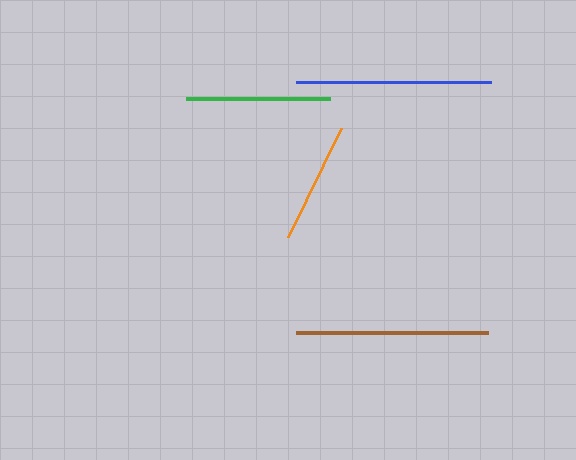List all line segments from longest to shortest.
From longest to shortest: blue, brown, green, orange.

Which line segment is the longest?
The blue line is the longest at approximately 195 pixels.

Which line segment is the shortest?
The orange line is the shortest at approximately 121 pixels.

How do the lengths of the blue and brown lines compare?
The blue and brown lines are approximately the same length.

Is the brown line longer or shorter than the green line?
The brown line is longer than the green line.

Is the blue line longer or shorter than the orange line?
The blue line is longer than the orange line.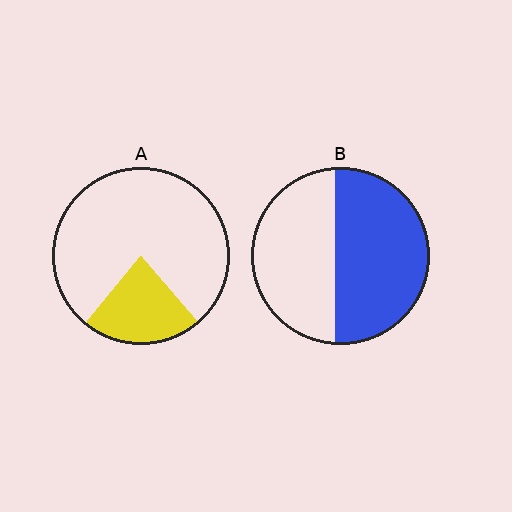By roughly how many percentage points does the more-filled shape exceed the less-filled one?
By roughly 30 percentage points (B over A).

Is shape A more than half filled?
No.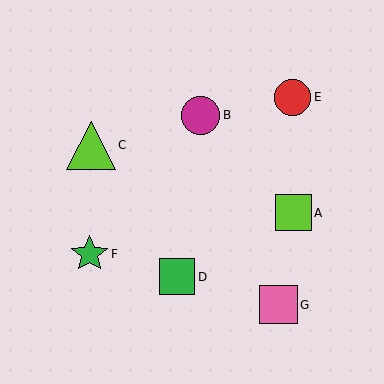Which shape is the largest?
The lime triangle (labeled C) is the largest.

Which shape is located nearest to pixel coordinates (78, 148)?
The lime triangle (labeled C) at (91, 145) is nearest to that location.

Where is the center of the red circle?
The center of the red circle is at (293, 97).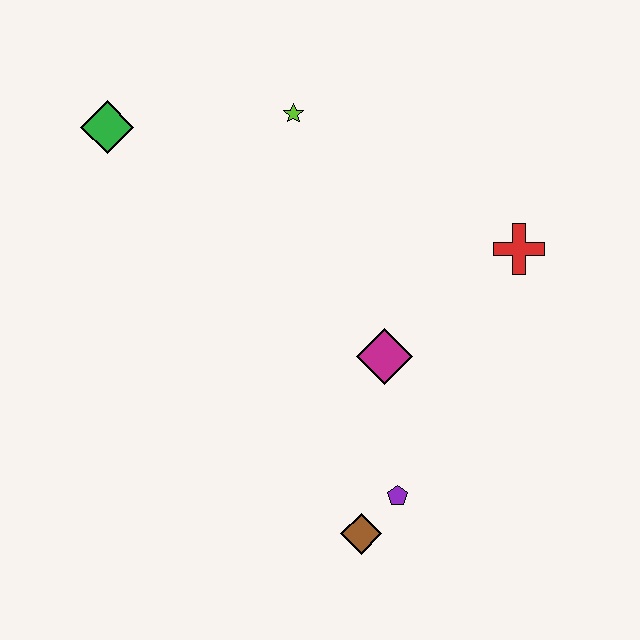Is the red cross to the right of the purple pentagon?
Yes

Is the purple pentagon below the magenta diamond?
Yes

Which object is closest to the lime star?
The green diamond is closest to the lime star.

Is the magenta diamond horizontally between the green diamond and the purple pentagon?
Yes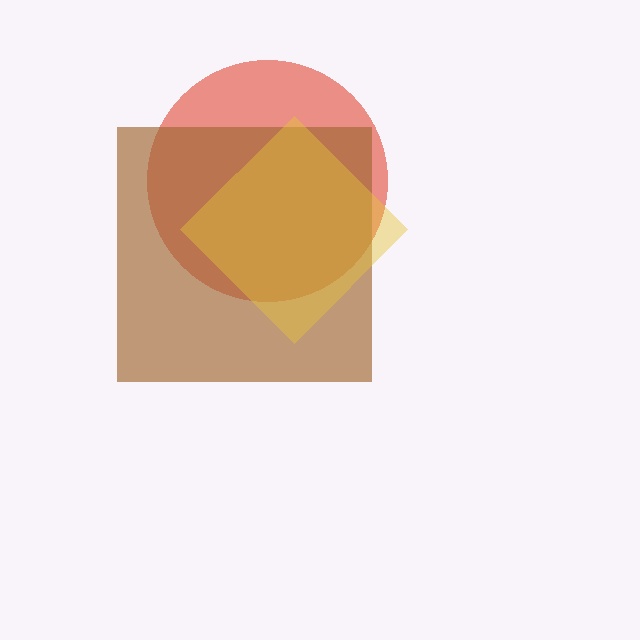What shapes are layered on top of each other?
The layered shapes are: a red circle, a brown square, a yellow diamond.